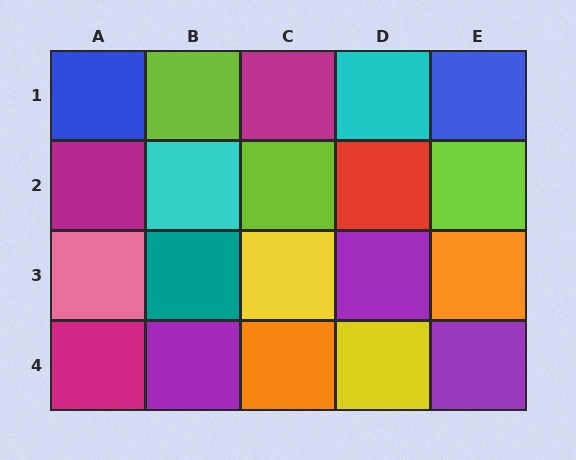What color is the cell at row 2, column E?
Lime.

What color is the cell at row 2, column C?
Lime.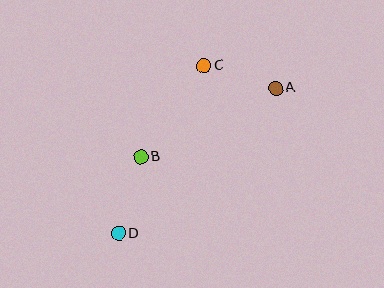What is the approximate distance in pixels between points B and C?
The distance between B and C is approximately 111 pixels.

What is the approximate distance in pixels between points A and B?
The distance between A and B is approximately 151 pixels.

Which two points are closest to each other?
Points A and C are closest to each other.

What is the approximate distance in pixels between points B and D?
The distance between B and D is approximately 80 pixels.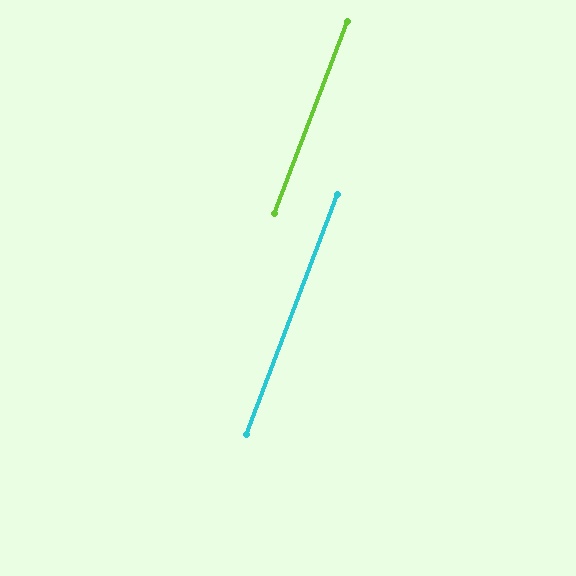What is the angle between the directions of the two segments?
Approximately 0 degrees.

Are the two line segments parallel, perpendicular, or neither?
Parallel — their directions differ by only 0.1°.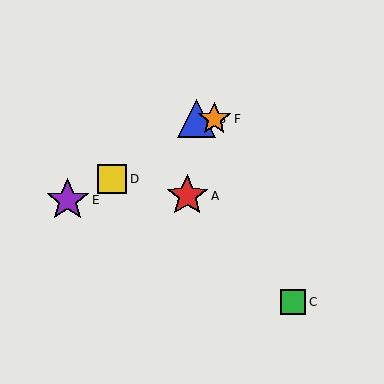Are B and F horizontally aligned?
Yes, both are at y≈119.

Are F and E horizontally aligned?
No, F is at y≈119 and E is at y≈200.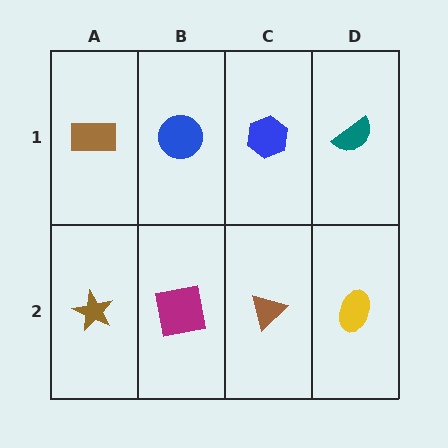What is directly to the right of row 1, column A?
A blue circle.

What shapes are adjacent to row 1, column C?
A brown triangle (row 2, column C), a blue circle (row 1, column B), a teal semicircle (row 1, column D).